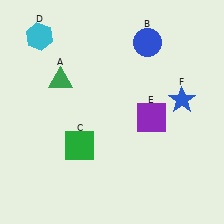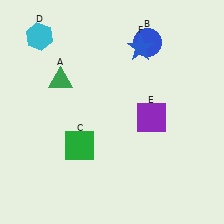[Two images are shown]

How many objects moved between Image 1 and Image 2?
1 object moved between the two images.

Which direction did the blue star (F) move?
The blue star (F) moved up.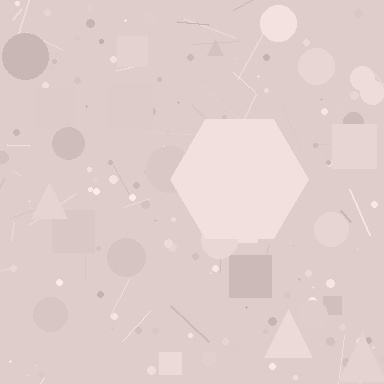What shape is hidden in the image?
A hexagon is hidden in the image.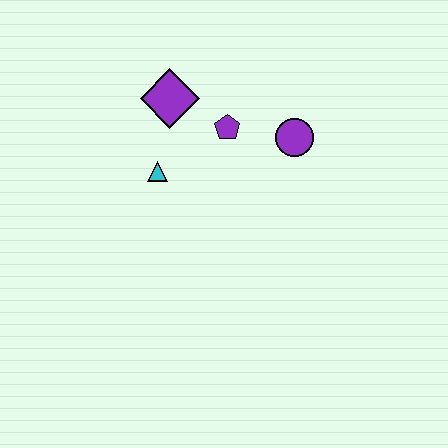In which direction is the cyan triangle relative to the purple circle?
The cyan triangle is to the left of the purple circle.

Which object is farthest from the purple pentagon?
The cyan triangle is farthest from the purple pentagon.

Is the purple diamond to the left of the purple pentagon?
Yes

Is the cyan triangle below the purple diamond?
Yes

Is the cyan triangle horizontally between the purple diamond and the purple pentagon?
No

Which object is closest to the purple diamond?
The purple pentagon is closest to the purple diamond.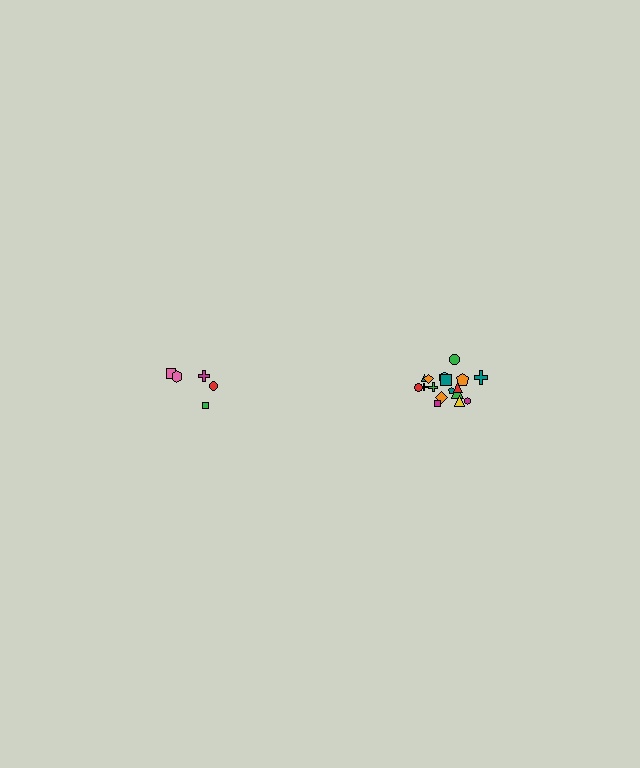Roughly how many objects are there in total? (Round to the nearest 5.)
Roughly 25 objects in total.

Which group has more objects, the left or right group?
The right group.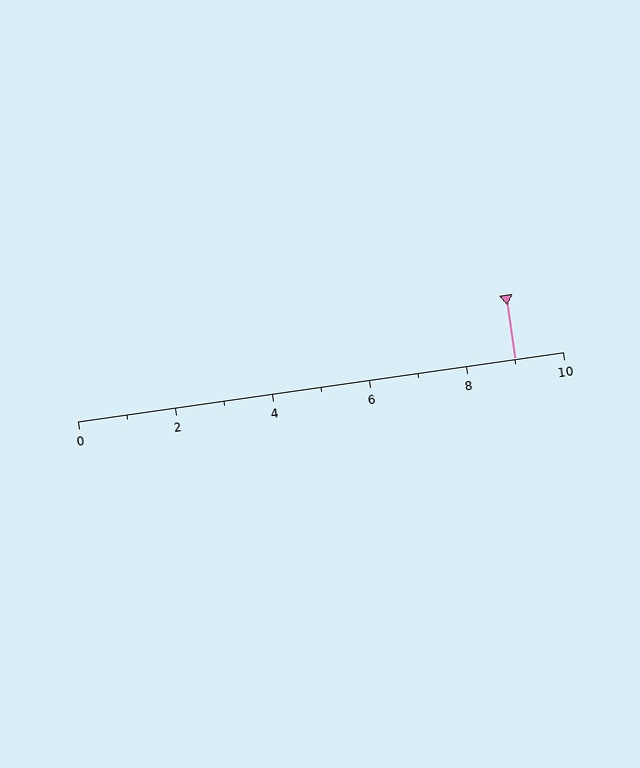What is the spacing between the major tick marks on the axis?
The major ticks are spaced 2 apart.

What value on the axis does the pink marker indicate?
The marker indicates approximately 9.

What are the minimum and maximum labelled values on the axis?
The axis runs from 0 to 10.